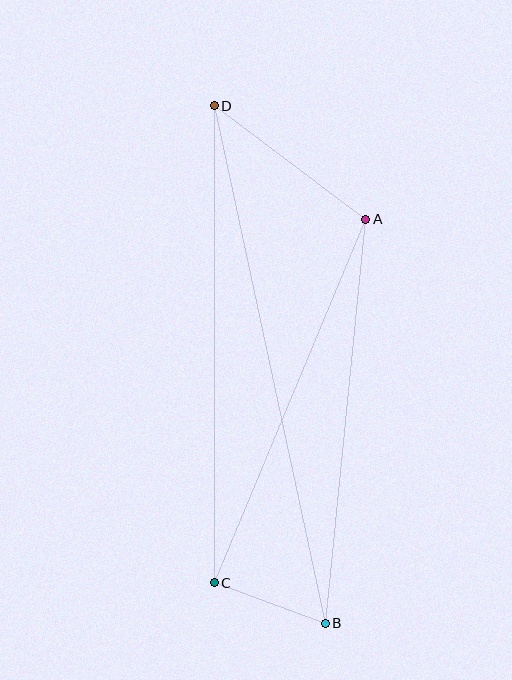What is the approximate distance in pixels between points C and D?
The distance between C and D is approximately 477 pixels.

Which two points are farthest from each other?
Points B and D are farthest from each other.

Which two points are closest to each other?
Points B and C are closest to each other.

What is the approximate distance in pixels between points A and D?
The distance between A and D is approximately 189 pixels.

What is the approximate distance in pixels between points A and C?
The distance between A and C is approximately 394 pixels.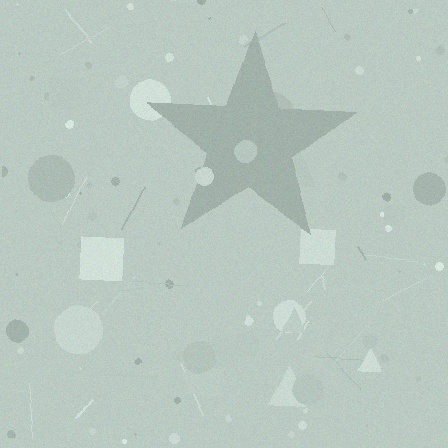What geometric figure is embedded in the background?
A star is embedded in the background.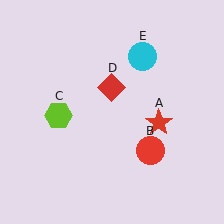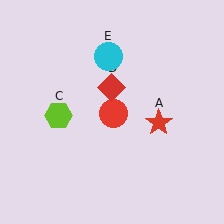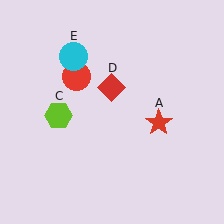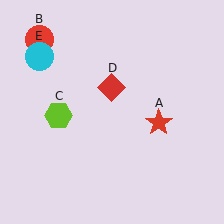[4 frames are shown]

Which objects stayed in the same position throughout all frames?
Red star (object A) and lime hexagon (object C) and red diamond (object D) remained stationary.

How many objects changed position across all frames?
2 objects changed position: red circle (object B), cyan circle (object E).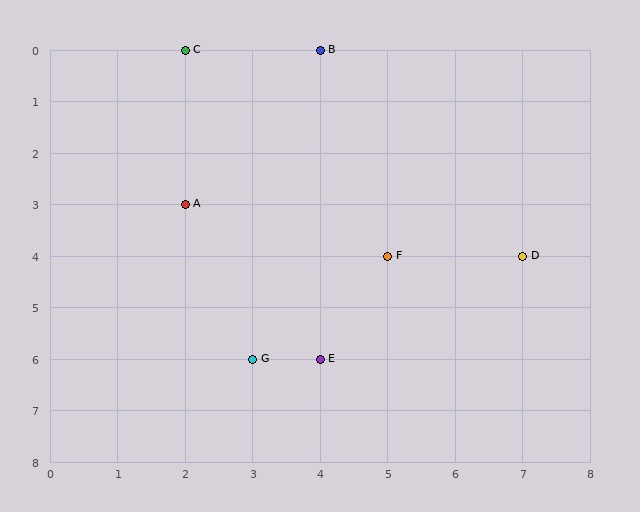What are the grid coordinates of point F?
Point F is at grid coordinates (5, 4).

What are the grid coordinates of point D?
Point D is at grid coordinates (7, 4).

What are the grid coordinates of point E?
Point E is at grid coordinates (4, 6).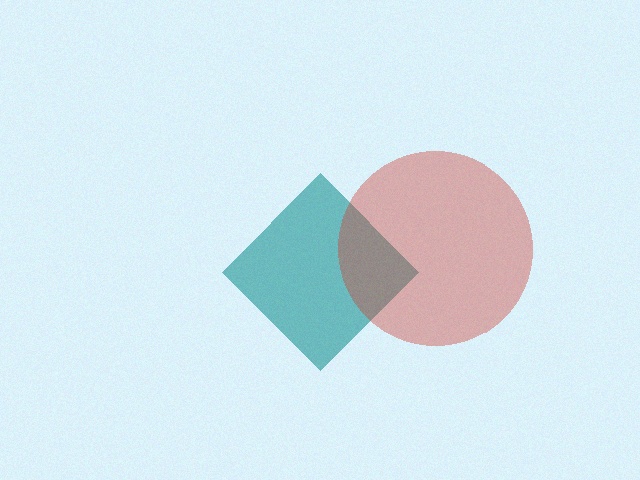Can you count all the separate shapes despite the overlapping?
Yes, there are 2 separate shapes.